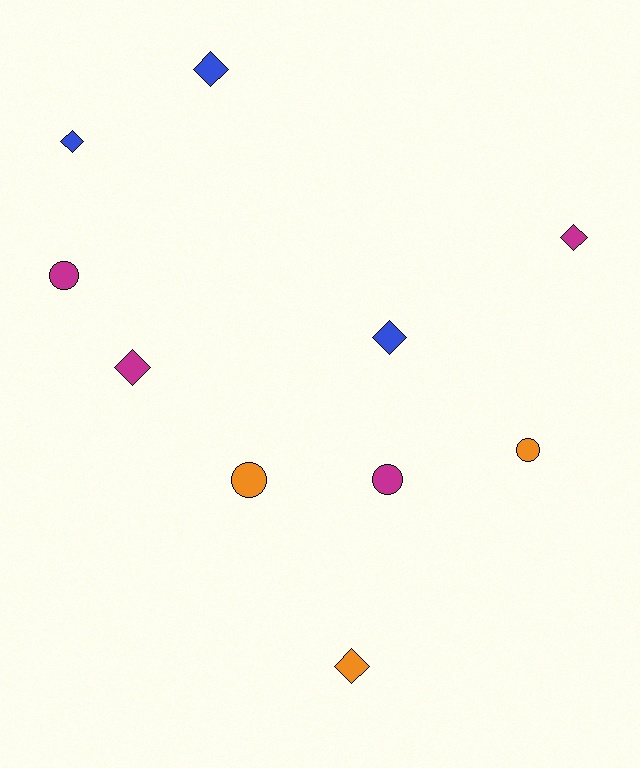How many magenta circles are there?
There are 2 magenta circles.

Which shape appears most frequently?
Diamond, with 6 objects.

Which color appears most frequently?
Magenta, with 4 objects.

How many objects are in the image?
There are 10 objects.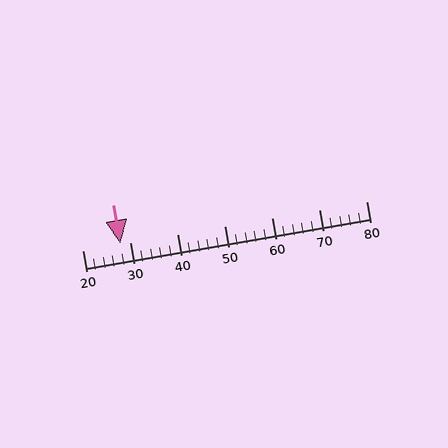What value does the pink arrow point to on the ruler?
The pink arrow points to approximately 28.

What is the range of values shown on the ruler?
The ruler shows values from 20 to 80.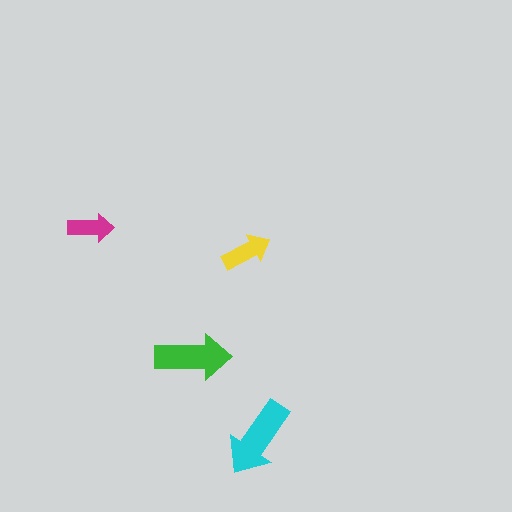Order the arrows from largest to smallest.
the cyan one, the green one, the yellow one, the magenta one.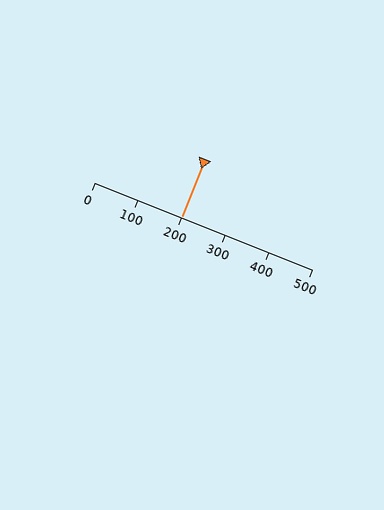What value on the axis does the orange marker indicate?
The marker indicates approximately 200.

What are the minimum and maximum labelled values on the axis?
The axis runs from 0 to 500.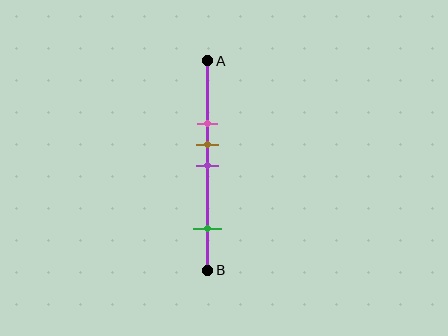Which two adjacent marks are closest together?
The brown and purple marks are the closest adjacent pair.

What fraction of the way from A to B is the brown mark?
The brown mark is approximately 40% (0.4) of the way from A to B.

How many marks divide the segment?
There are 4 marks dividing the segment.